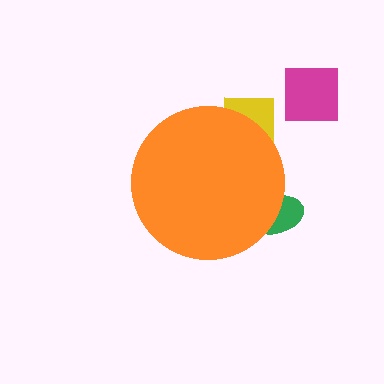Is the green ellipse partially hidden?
Yes, the green ellipse is partially hidden behind the orange circle.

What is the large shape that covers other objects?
An orange circle.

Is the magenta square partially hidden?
No, the magenta square is fully visible.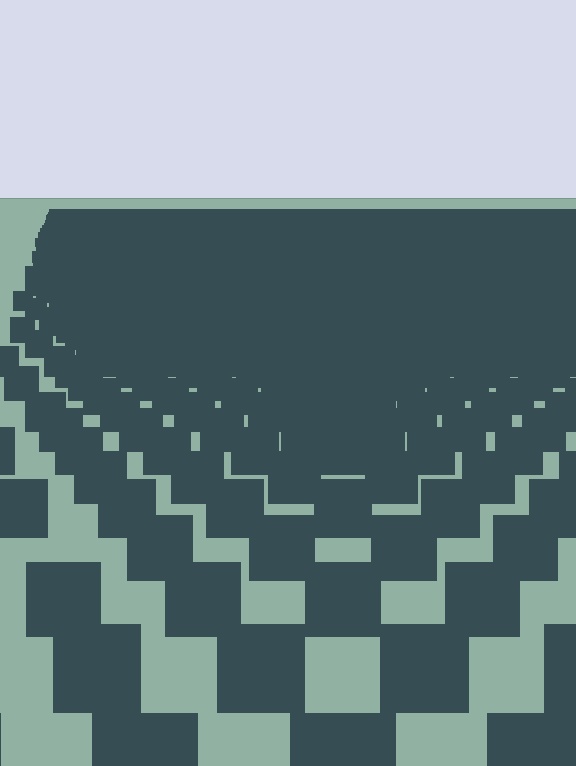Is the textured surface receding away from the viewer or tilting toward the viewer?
The surface is receding away from the viewer. Texture elements get smaller and denser toward the top.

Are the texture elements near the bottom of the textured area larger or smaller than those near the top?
Larger. Near the bottom, elements are closer to the viewer and appear at a bigger on-screen size.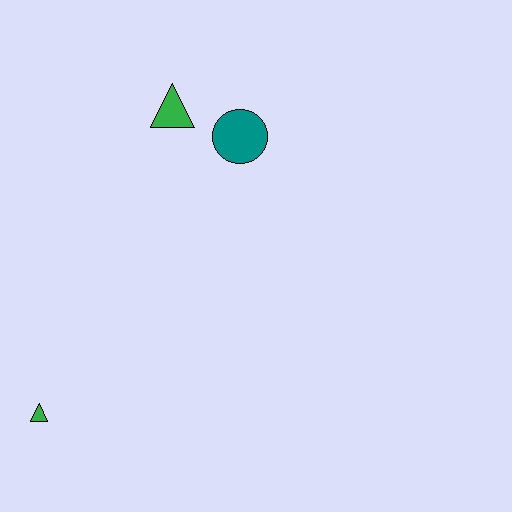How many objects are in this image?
There are 3 objects.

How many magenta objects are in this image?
There are no magenta objects.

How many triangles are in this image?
There are 2 triangles.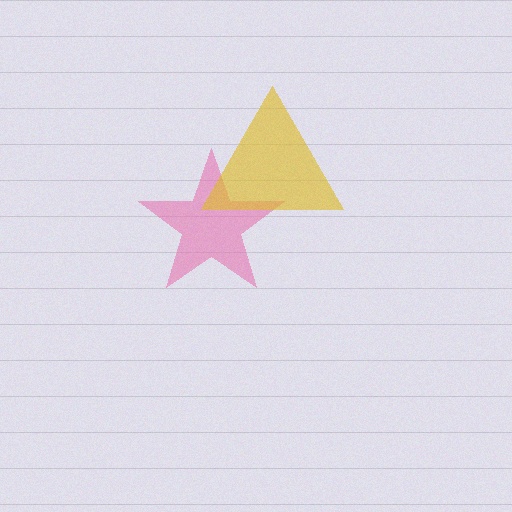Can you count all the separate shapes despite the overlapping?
Yes, there are 2 separate shapes.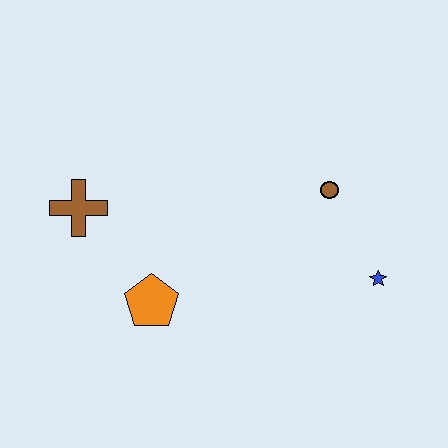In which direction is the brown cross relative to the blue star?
The brown cross is to the left of the blue star.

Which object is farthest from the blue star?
The brown cross is farthest from the blue star.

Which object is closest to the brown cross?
The orange pentagon is closest to the brown cross.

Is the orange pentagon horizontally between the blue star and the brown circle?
No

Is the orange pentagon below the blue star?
Yes